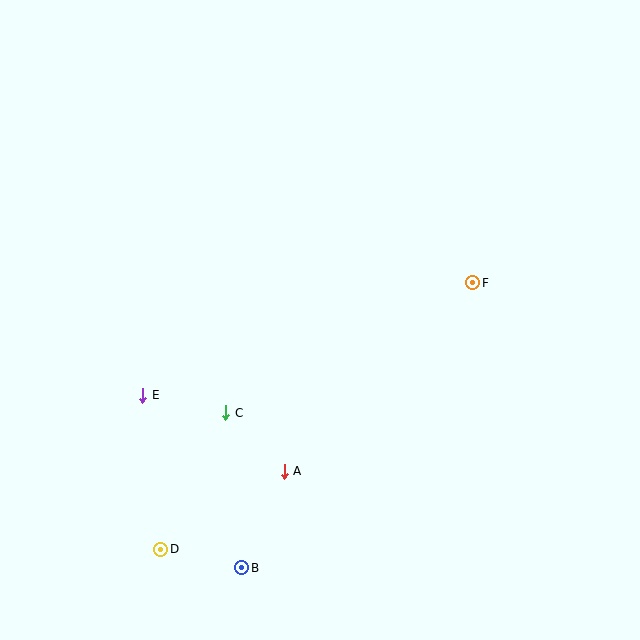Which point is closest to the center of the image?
Point C at (226, 413) is closest to the center.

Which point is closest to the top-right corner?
Point F is closest to the top-right corner.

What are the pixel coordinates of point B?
Point B is at (242, 568).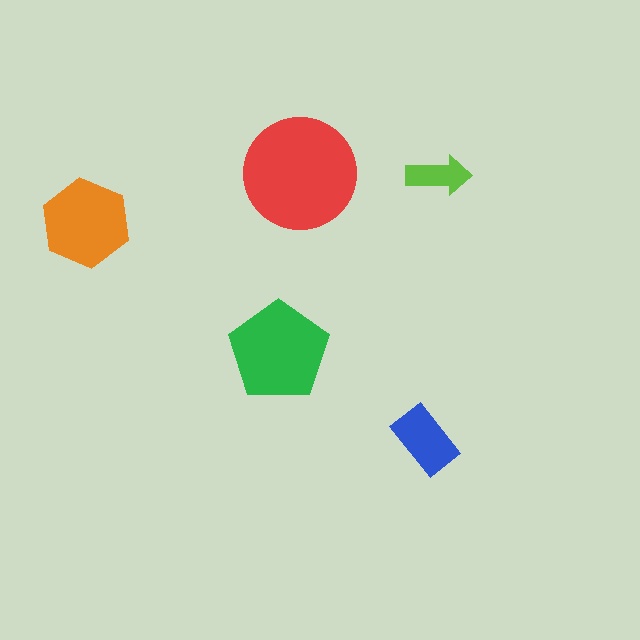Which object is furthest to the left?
The orange hexagon is leftmost.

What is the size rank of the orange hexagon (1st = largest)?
3rd.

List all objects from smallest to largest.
The lime arrow, the blue rectangle, the orange hexagon, the green pentagon, the red circle.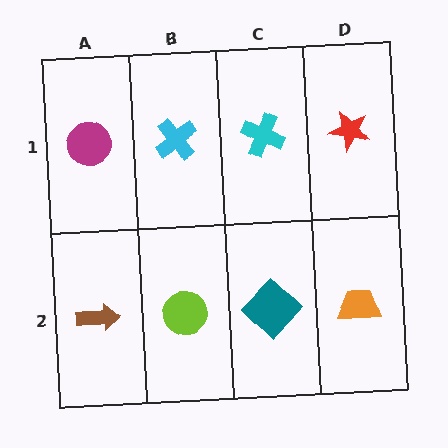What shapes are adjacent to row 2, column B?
A cyan cross (row 1, column B), a brown arrow (row 2, column A), a teal diamond (row 2, column C).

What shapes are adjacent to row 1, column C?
A teal diamond (row 2, column C), a cyan cross (row 1, column B), a red star (row 1, column D).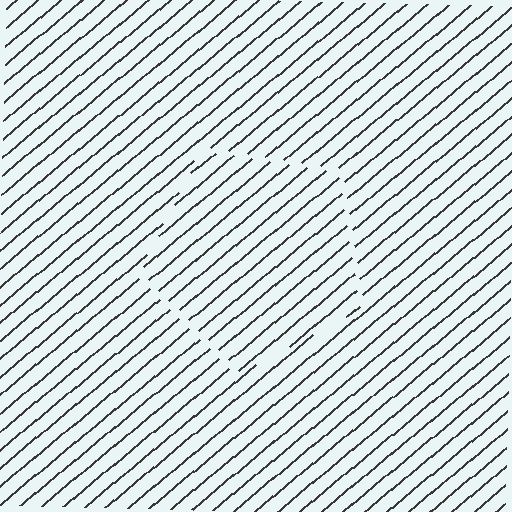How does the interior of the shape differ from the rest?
The interior of the shape contains the same grating, shifted by half a period — the contour is defined by the phase discontinuity where line-ends from the inner and outer gratings abut.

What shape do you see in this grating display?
An illusory pentagon. The interior of the shape contains the same grating, shifted by half a period — the contour is defined by the phase discontinuity where line-ends from the inner and outer gratings abut.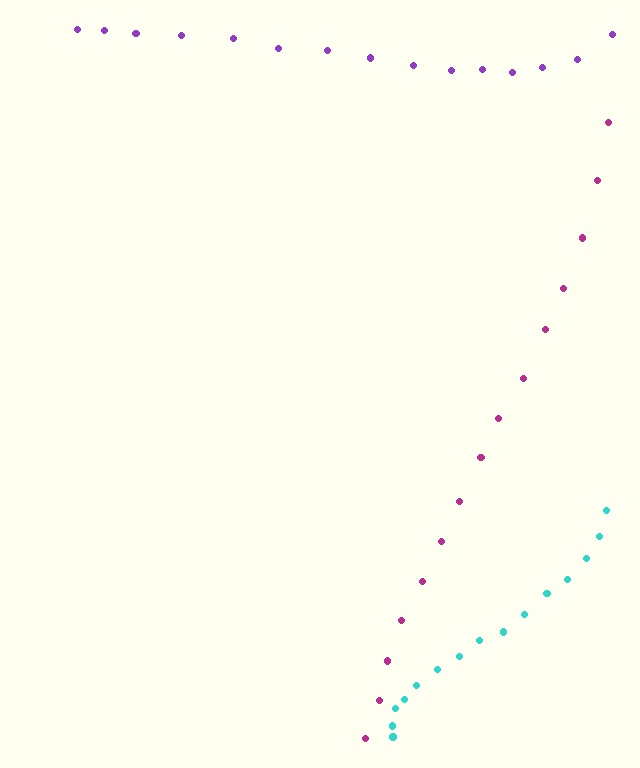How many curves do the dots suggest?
There are 3 distinct paths.